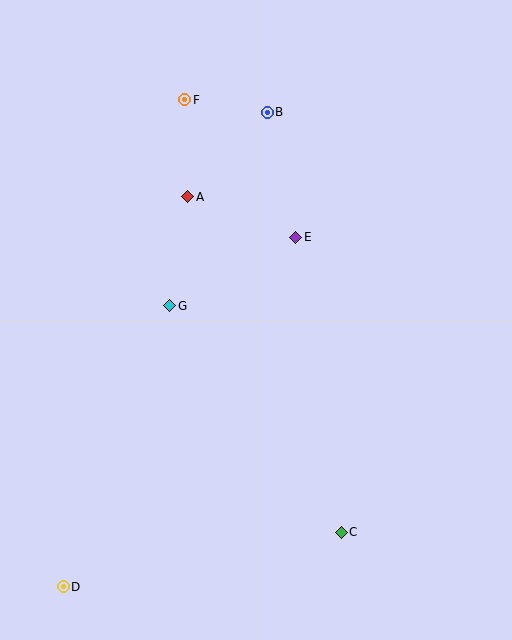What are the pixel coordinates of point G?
Point G is at (170, 306).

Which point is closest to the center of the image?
Point G at (170, 306) is closest to the center.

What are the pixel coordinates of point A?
Point A is at (188, 197).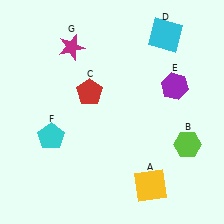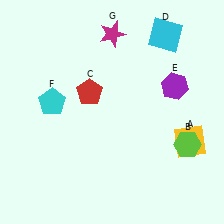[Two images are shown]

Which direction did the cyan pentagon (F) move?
The cyan pentagon (F) moved up.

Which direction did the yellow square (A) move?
The yellow square (A) moved up.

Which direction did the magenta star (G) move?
The magenta star (G) moved right.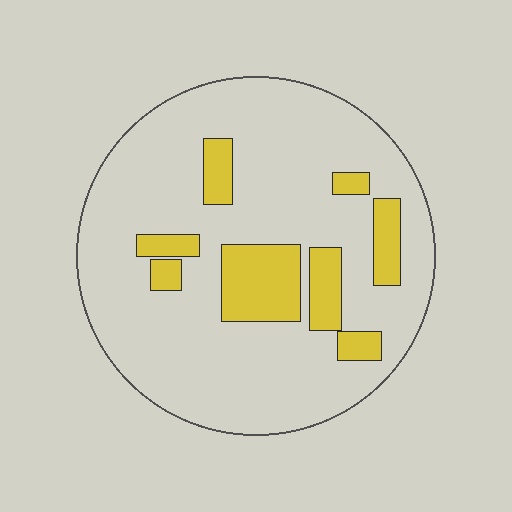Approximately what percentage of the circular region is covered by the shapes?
Approximately 20%.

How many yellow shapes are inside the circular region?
8.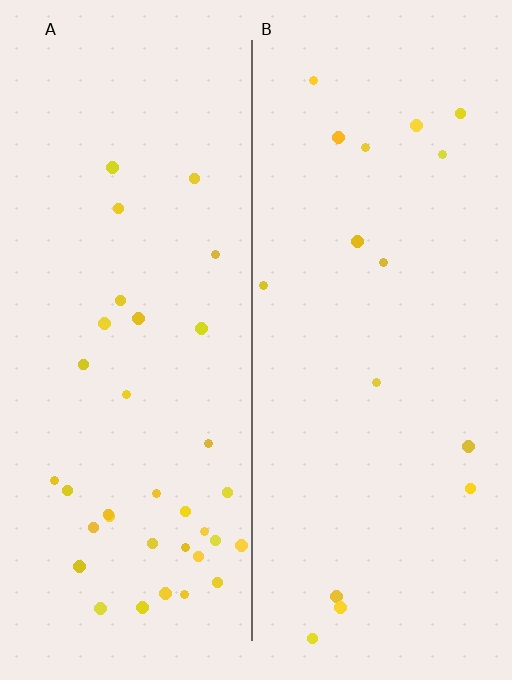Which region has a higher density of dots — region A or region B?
A (the left).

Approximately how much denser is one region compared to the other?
Approximately 2.2× — region A over region B.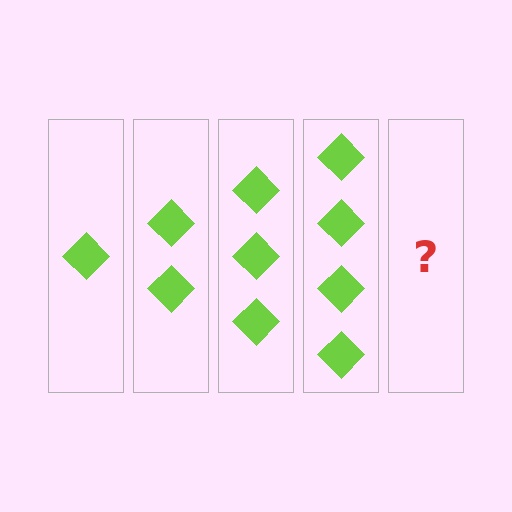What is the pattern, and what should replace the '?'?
The pattern is that each step adds one more diamond. The '?' should be 5 diamonds.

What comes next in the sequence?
The next element should be 5 diamonds.